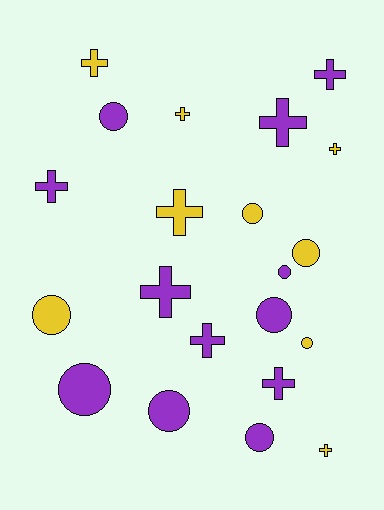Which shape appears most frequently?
Cross, with 11 objects.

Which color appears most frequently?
Purple, with 12 objects.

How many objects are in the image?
There are 21 objects.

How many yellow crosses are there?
There are 5 yellow crosses.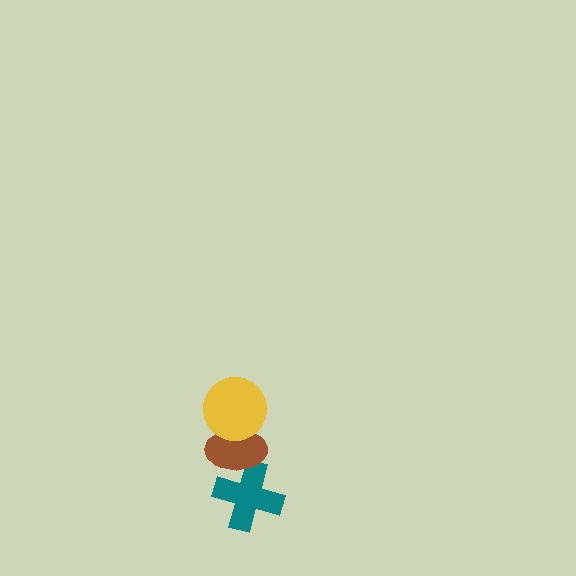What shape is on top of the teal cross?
The brown ellipse is on top of the teal cross.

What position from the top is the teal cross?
The teal cross is 3rd from the top.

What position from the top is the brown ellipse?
The brown ellipse is 2nd from the top.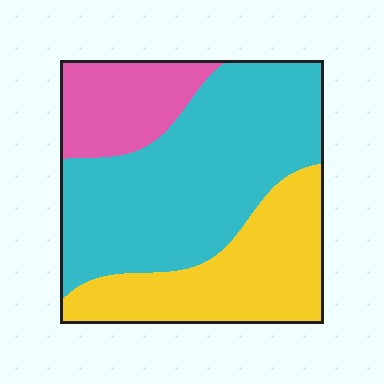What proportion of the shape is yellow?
Yellow covers 30% of the shape.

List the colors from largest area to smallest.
From largest to smallest: cyan, yellow, pink.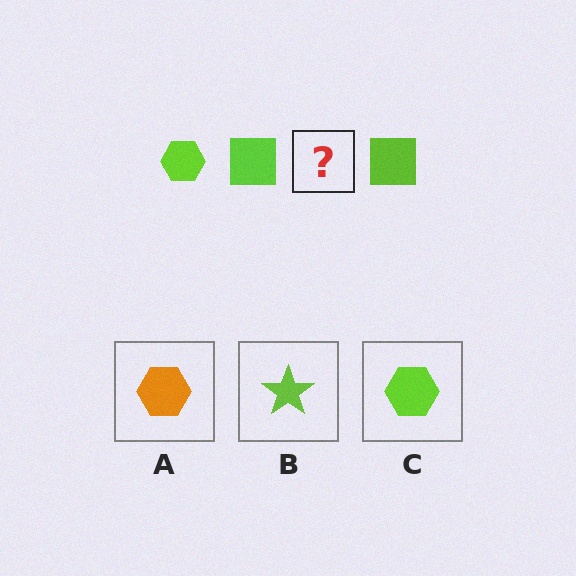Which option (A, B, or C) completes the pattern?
C.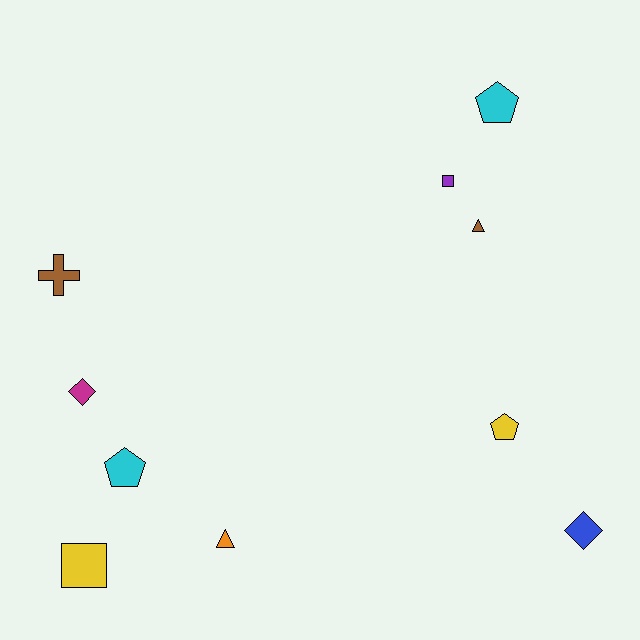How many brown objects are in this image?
There are 2 brown objects.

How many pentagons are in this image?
There are 3 pentagons.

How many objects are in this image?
There are 10 objects.